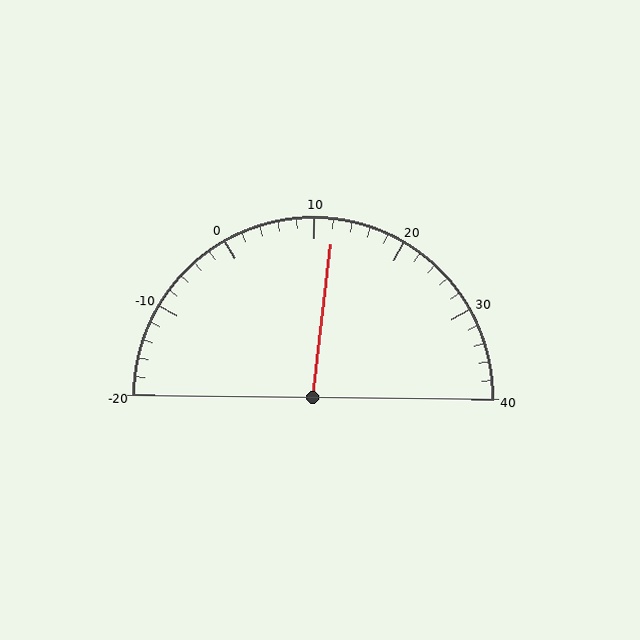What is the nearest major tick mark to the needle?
The nearest major tick mark is 10.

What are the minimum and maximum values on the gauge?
The gauge ranges from -20 to 40.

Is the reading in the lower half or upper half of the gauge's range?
The reading is in the upper half of the range (-20 to 40).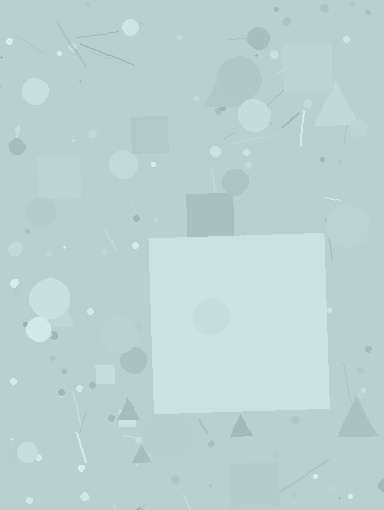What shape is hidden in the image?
A square is hidden in the image.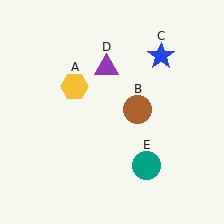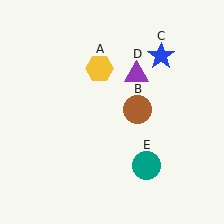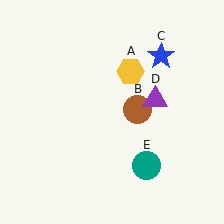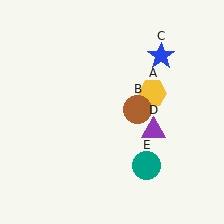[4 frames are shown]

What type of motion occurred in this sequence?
The yellow hexagon (object A), purple triangle (object D) rotated clockwise around the center of the scene.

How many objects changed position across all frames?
2 objects changed position: yellow hexagon (object A), purple triangle (object D).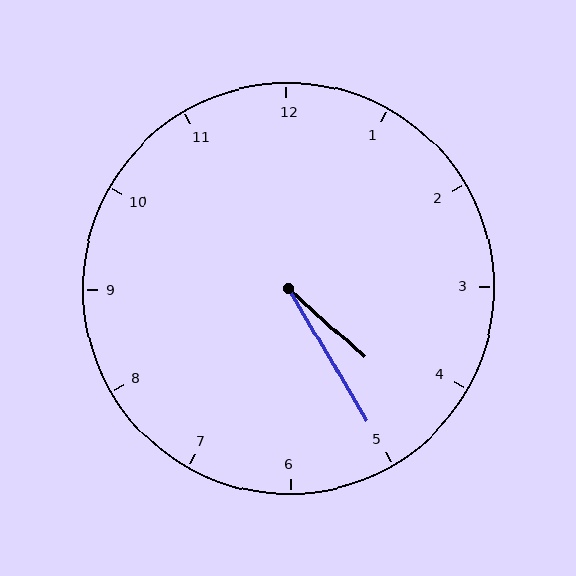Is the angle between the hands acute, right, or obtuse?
It is acute.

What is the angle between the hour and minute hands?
Approximately 18 degrees.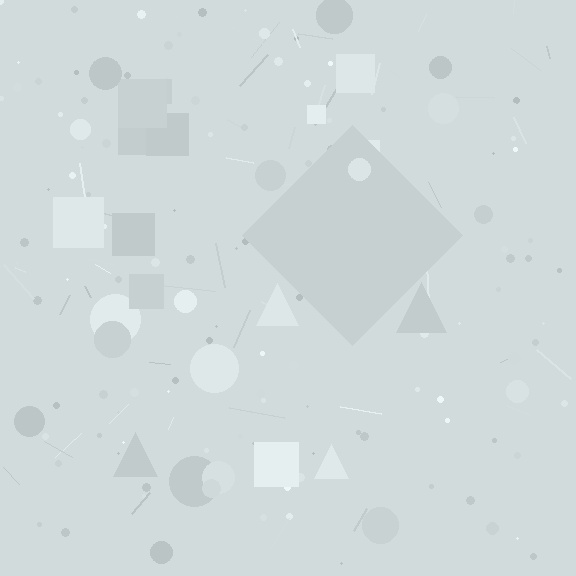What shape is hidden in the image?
A diamond is hidden in the image.